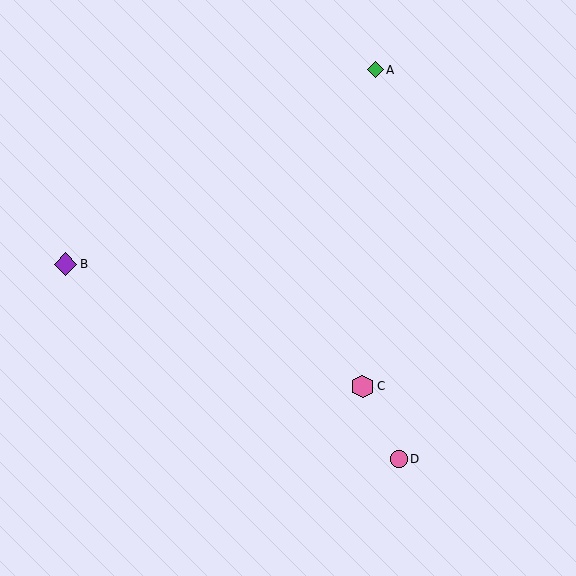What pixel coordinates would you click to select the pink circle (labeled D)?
Click at (399, 459) to select the pink circle D.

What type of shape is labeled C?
Shape C is a pink hexagon.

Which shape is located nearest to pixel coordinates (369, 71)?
The green diamond (labeled A) at (375, 70) is nearest to that location.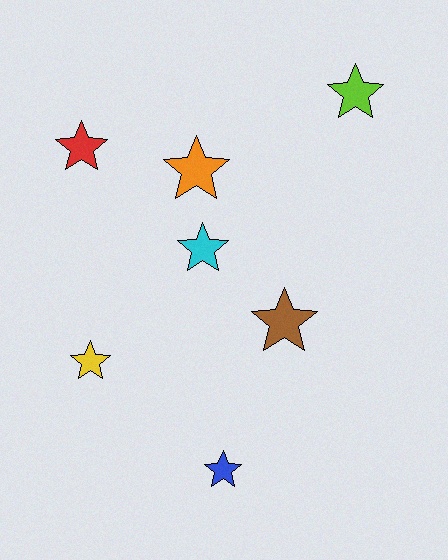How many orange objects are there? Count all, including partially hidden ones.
There is 1 orange object.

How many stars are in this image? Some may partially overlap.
There are 7 stars.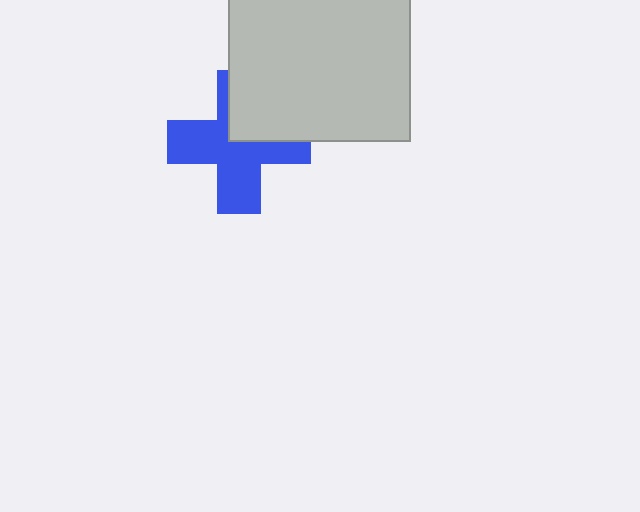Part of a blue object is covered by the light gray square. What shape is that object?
It is a cross.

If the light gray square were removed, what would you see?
You would see the complete blue cross.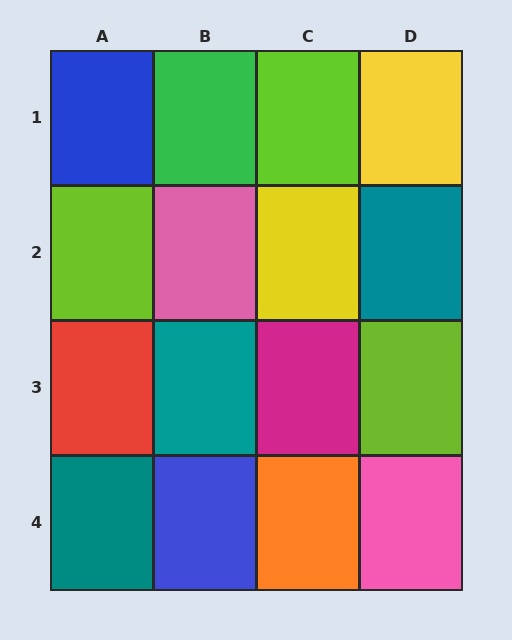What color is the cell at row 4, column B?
Blue.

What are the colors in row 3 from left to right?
Red, teal, magenta, lime.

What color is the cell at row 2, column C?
Yellow.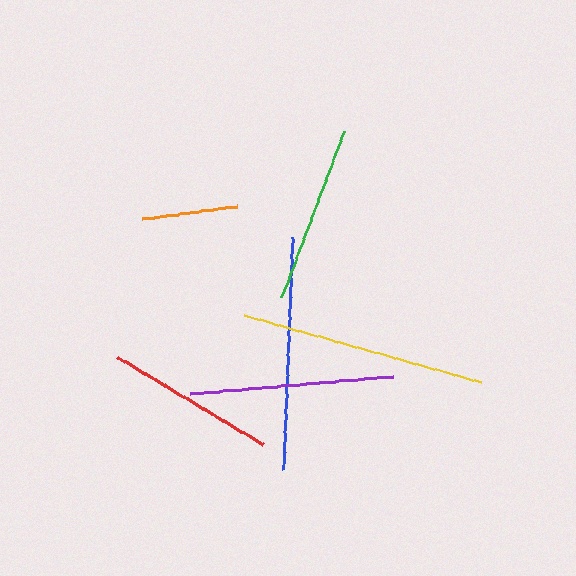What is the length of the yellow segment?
The yellow segment is approximately 246 pixels long.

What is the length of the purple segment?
The purple segment is approximately 203 pixels long.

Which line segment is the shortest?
The orange line is the shortest at approximately 95 pixels.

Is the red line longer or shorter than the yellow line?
The yellow line is longer than the red line.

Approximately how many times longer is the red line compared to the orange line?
The red line is approximately 1.8 times the length of the orange line.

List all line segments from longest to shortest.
From longest to shortest: yellow, blue, purple, green, red, orange.